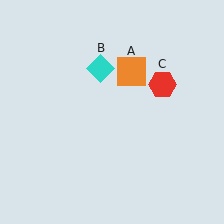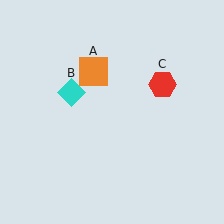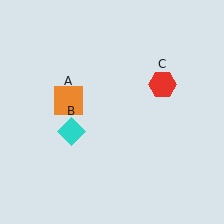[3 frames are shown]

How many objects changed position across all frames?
2 objects changed position: orange square (object A), cyan diamond (object B).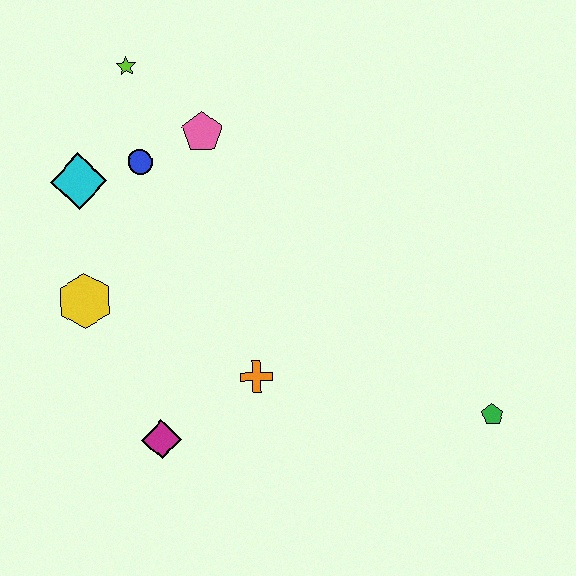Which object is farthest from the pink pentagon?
The green pentagon is farthest from the pink pentagon.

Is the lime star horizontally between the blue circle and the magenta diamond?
No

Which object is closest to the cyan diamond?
The blue circle is closest to the cyan diamond.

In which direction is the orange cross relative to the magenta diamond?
The orange cross is to the right of the magenta diamond.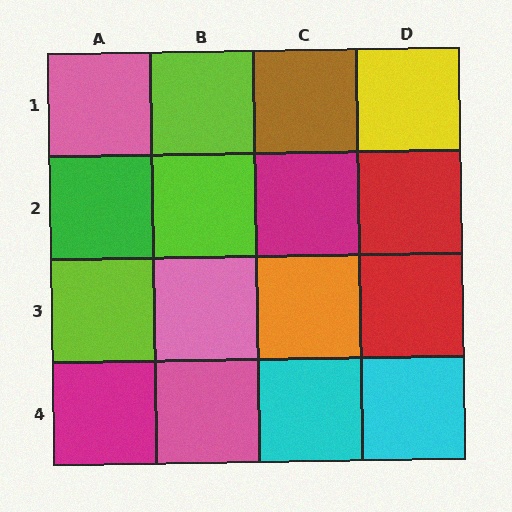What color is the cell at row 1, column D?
Yellow.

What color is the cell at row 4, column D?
Cyan.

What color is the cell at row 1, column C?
Brown.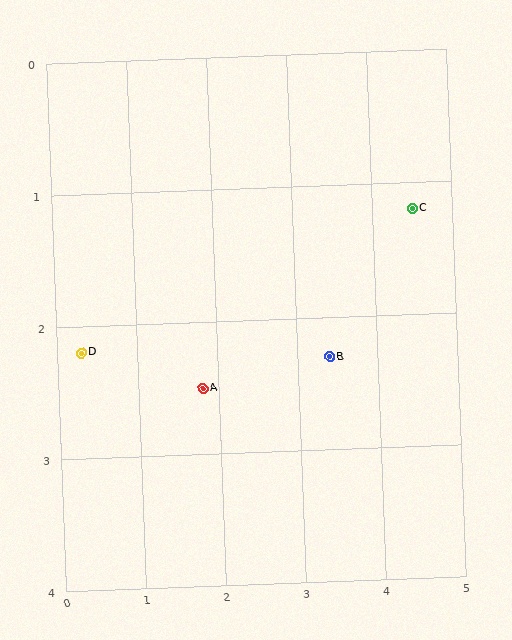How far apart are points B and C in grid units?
Points B and C are about 1.6 grid units apart.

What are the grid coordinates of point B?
Point B is at approximately (3.4, 2.3).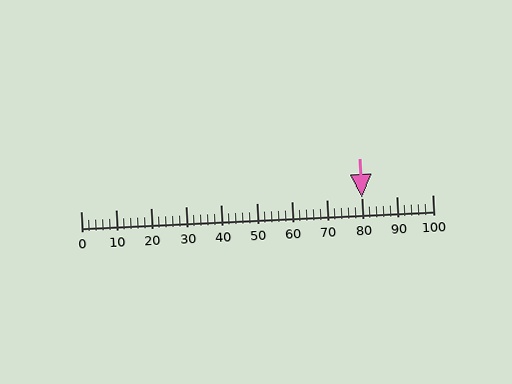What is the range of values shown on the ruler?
The ruler shows values from 0 to 100.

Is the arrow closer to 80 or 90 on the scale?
The arrow is closer to 80.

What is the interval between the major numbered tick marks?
The major tick marks are spaced 10 units apart.